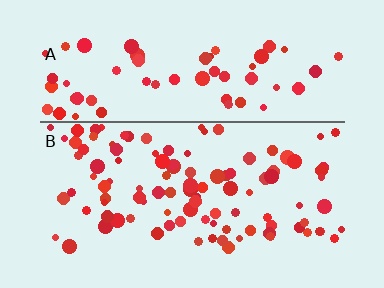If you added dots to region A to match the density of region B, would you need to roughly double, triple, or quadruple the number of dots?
Approximately double.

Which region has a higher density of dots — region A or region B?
B (the bottom).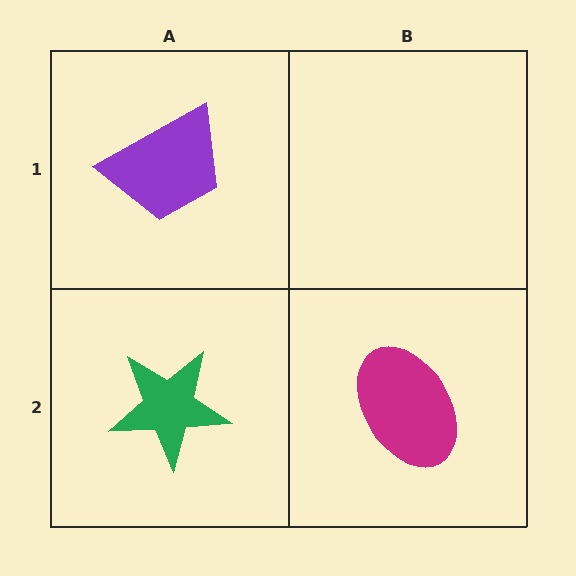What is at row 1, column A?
A purple trapezoid.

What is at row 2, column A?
A green star.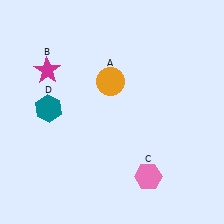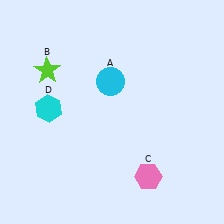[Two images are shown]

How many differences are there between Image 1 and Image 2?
There are 3 differences between the two images.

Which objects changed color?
A changed from orange to cyan. B changed from magenta to lime. D changed from teal to cyan.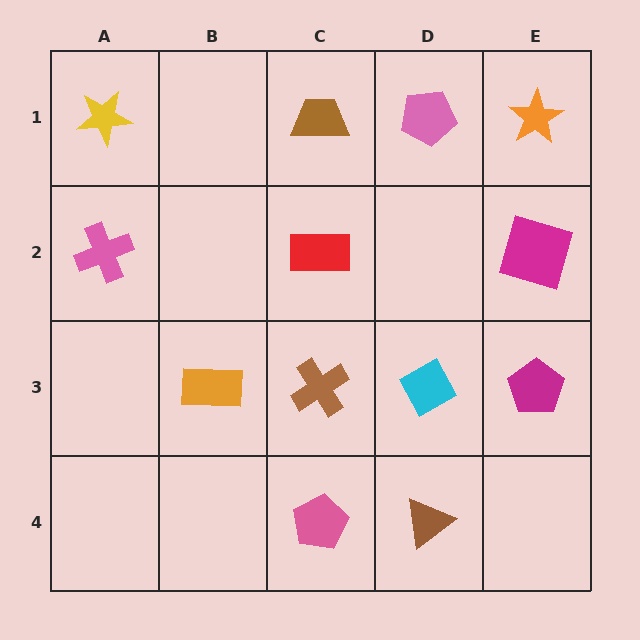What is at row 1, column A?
A yellow star.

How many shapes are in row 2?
3 shapes.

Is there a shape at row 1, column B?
No, that cell is empty.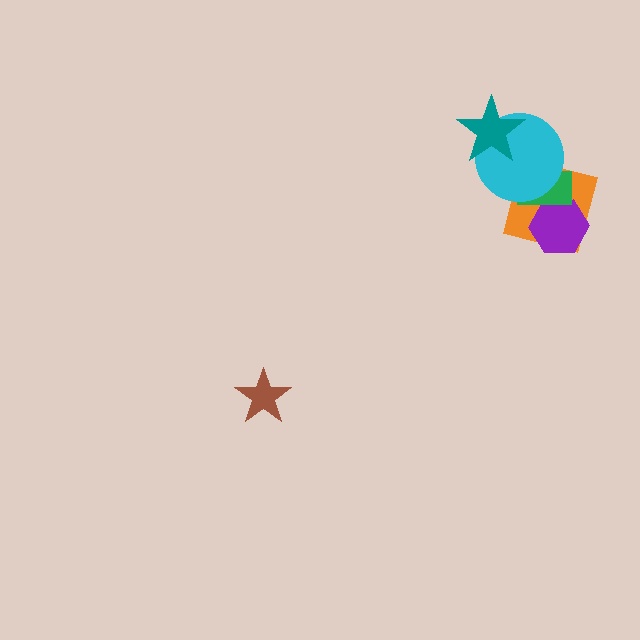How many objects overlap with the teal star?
1 object overlaps with the teal star.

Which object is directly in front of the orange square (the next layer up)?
The purple hexagon is directly in front of the orange square.